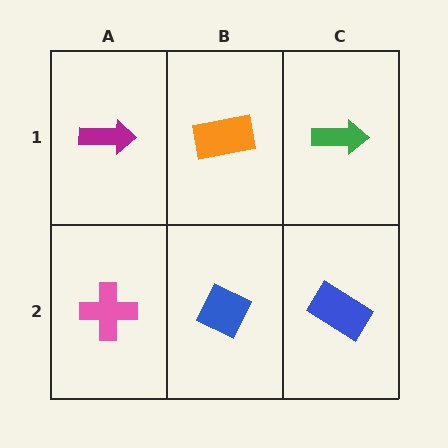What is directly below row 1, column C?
A blue rectangle.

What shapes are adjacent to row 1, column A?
A pink cross (row 2, column A), an orange rectangle (row 1, column B).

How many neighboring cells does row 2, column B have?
3.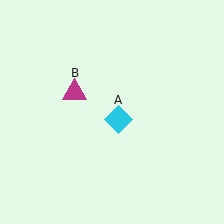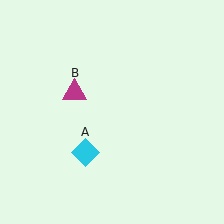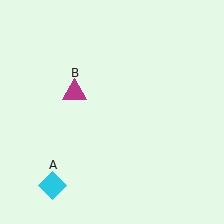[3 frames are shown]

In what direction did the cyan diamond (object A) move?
The cyan diamond (object A) moved down and to the left.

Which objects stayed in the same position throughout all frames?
Magenta triangle (object B) remained stationary.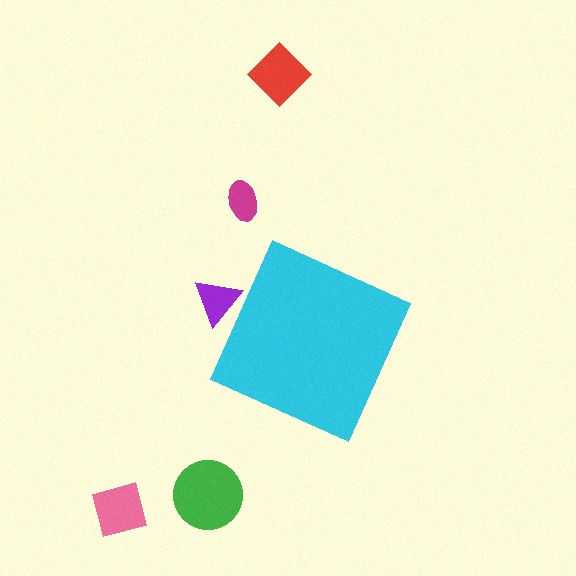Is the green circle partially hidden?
No, the green circle is fully visible.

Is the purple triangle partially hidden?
Yes, the purple triangle is partially hidden behind the cyan diamond.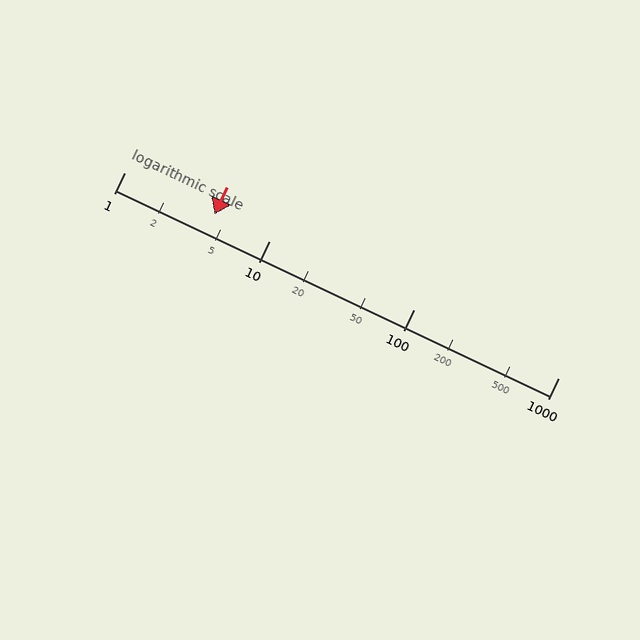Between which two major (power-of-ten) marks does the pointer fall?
The pointer is between 1 and 10.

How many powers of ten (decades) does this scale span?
The scale spans 3 decades, from 1 to 1000.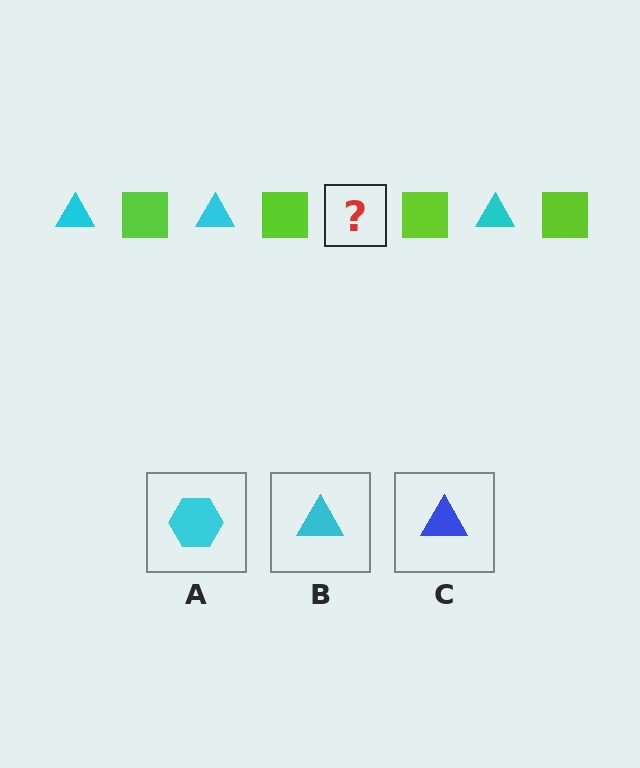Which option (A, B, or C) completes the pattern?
B.